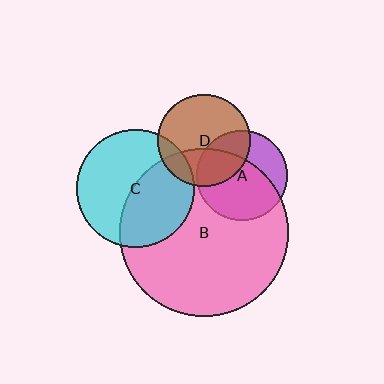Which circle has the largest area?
Circle B (pink).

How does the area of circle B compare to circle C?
Approximately 2.1 times.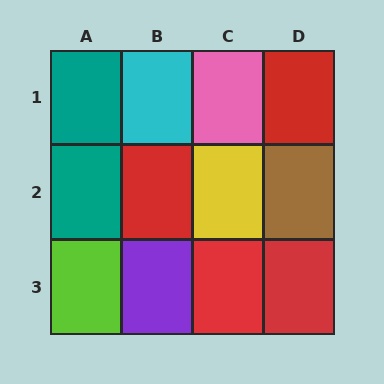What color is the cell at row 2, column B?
Red.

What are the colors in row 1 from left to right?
Teal, cyan, pink, red.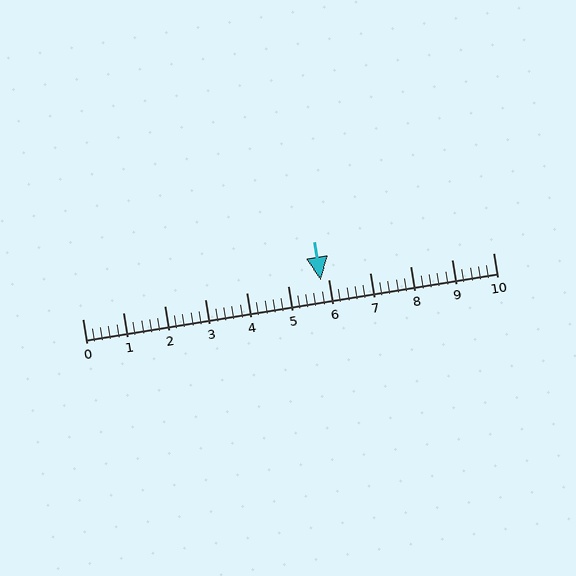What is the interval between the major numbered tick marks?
The major tick marks are spaced 1 units apart.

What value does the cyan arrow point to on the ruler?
The cyan arrow points to approximately 5.8.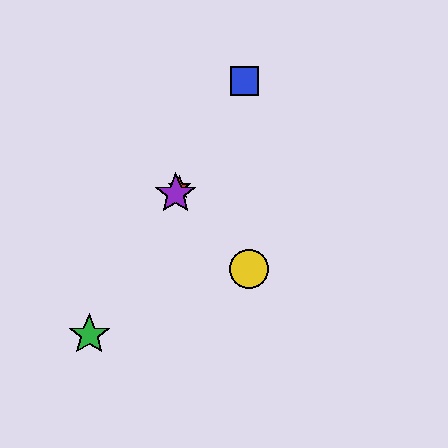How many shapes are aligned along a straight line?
4 shapes (the red star, the blue square, the green star, the purple star) are aligned along a straight line.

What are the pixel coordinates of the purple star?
The purple star is at (176, 194).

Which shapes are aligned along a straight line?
The red star, the blue square, the green star, the purple star are aligned along a straight line.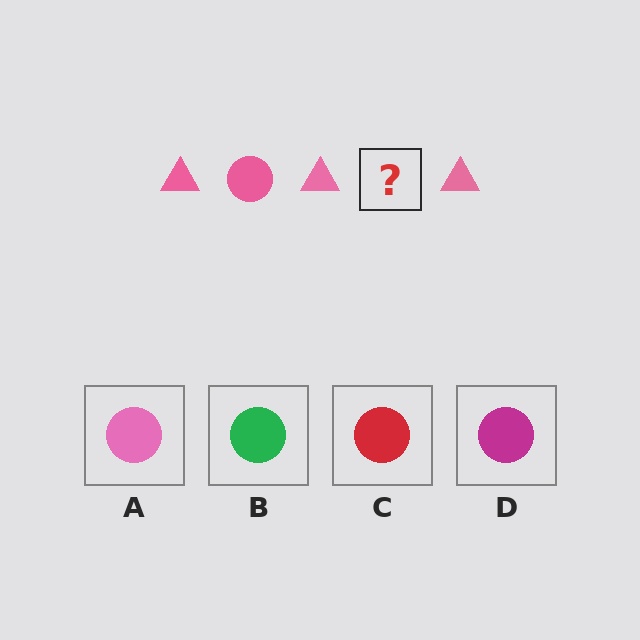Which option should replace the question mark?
Option A.